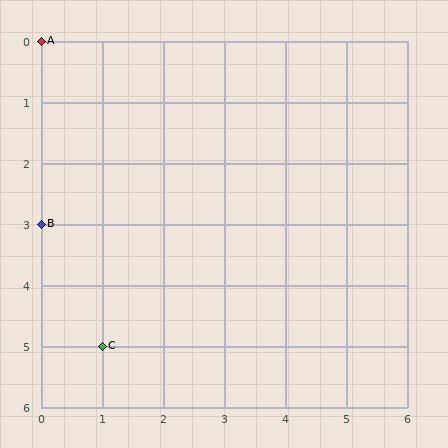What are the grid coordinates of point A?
Point A is at grid coordinates (0, 0).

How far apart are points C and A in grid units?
Points C and A are 1 column and 5 rows apart (about 5.1 grid units diagonally).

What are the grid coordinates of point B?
Point B is at grid coordinates (0, 3).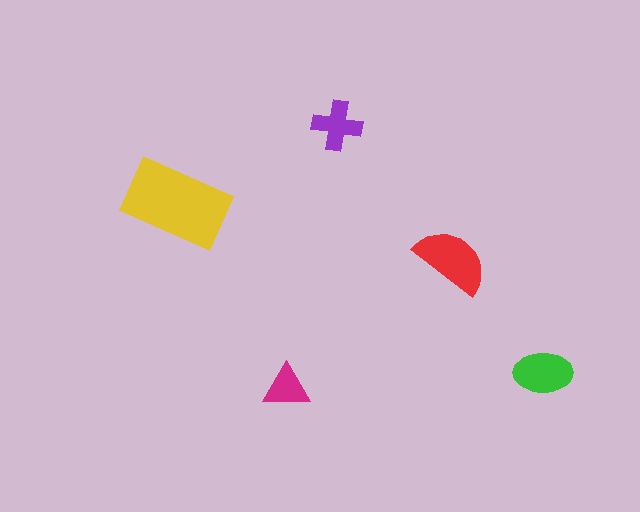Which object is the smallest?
The magenta triangle.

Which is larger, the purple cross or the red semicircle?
The red semicircle.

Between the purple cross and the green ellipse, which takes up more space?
The green ellipse.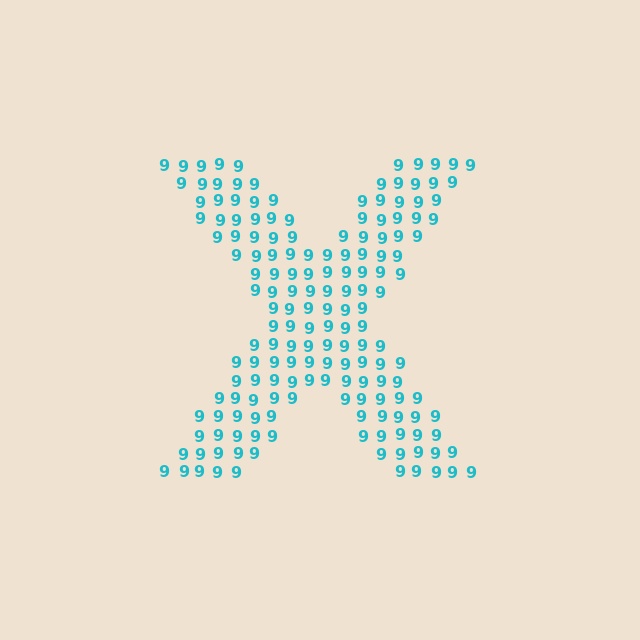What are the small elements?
The small elements are digit 9's.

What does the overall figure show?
The overall figure shows the letter X.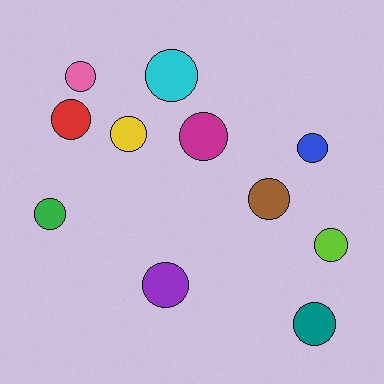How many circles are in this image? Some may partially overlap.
There are 11 circles.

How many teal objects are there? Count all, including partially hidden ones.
There is 1 teal object.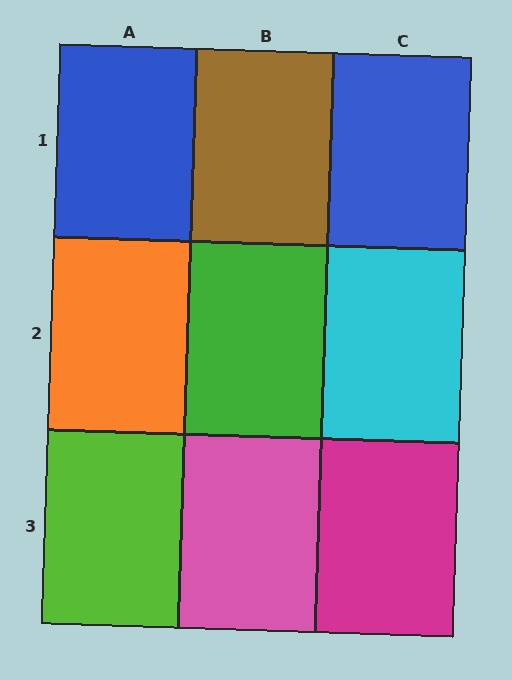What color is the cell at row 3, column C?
Magenta.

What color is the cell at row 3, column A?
Lime.